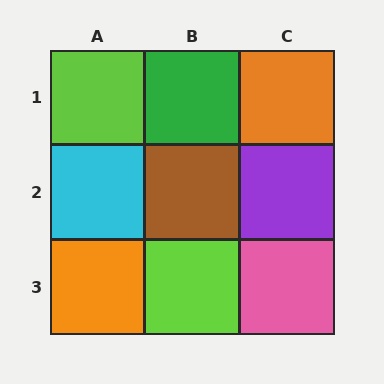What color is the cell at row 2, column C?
Purple.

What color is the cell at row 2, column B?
Brown.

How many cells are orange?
2 cells are orange.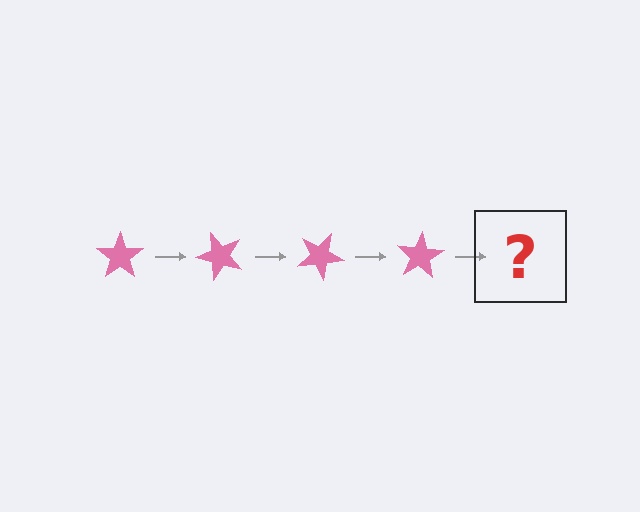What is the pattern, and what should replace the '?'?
The pattern is that the star rotates 50 degrees each step. The '?' should be a pink star rotated 200 degrees.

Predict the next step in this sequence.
The next step is a pink star rotated 200 degrees.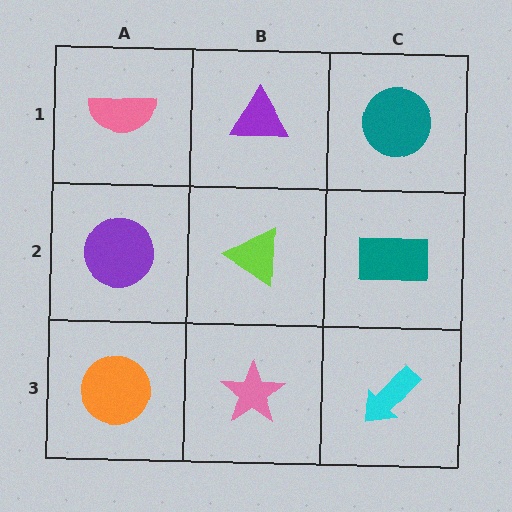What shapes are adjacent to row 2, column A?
A pink semicircle (row 1, column A), an orange circle (row 3, column A), a lime triangle (row 2, column B).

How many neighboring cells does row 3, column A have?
2.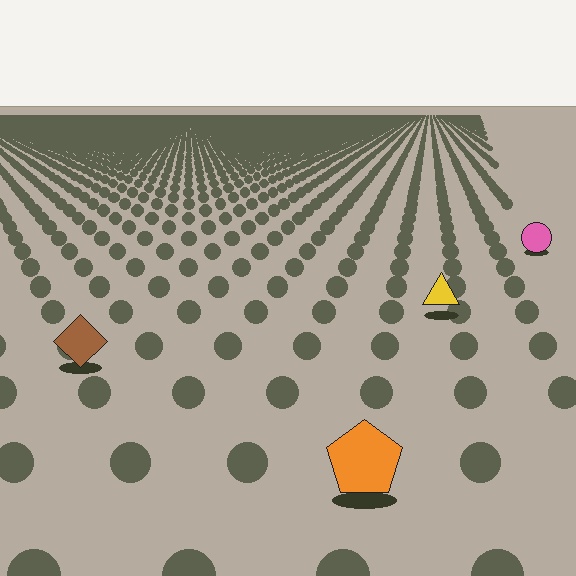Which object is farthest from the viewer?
The pink circle is farthest from the viewer. It appears smaller and the ground texture around it is denser.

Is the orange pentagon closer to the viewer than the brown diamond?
Yes. The orange pentagon is closer — you can tell from the texture gradient: the ground texture is coarser near it.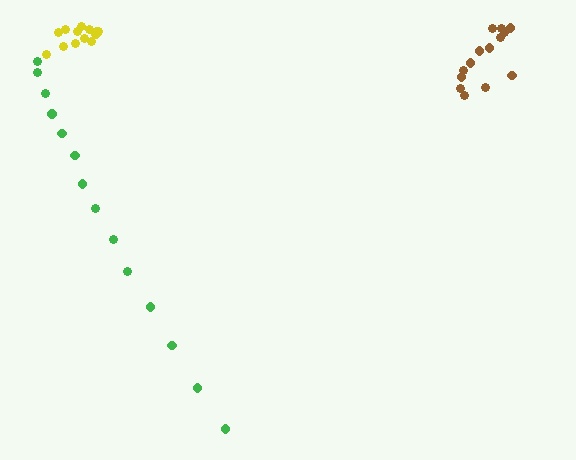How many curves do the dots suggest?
There are 3 distinct paths.